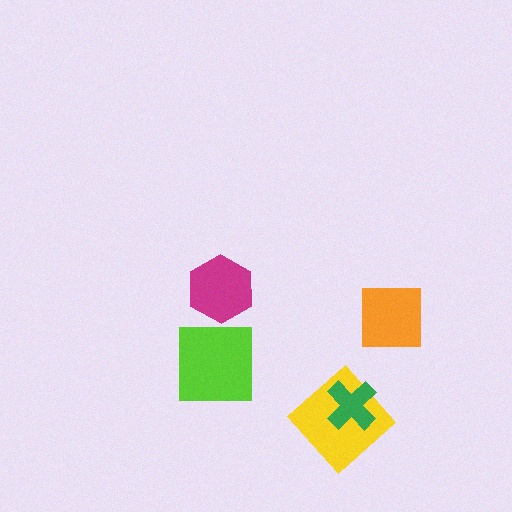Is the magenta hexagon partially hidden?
No, no other shape covers it.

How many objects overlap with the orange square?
0 objects overlap with the orange square.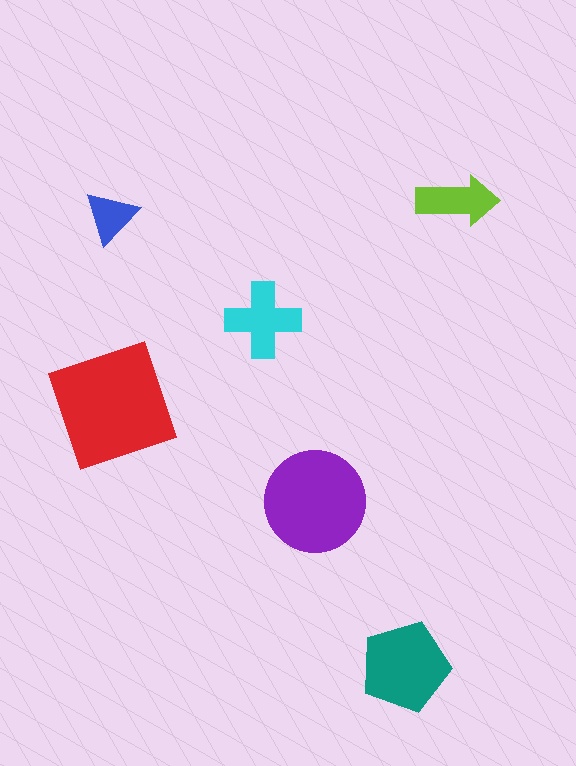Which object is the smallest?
The blue triangle.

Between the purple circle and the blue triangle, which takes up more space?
The purple circle.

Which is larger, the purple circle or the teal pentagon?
The purple circle.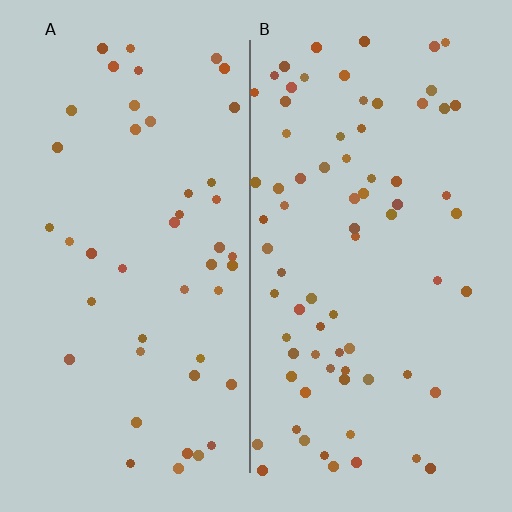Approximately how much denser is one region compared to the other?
Approximately 1.6× — region B over region A.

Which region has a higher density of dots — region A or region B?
B (the right).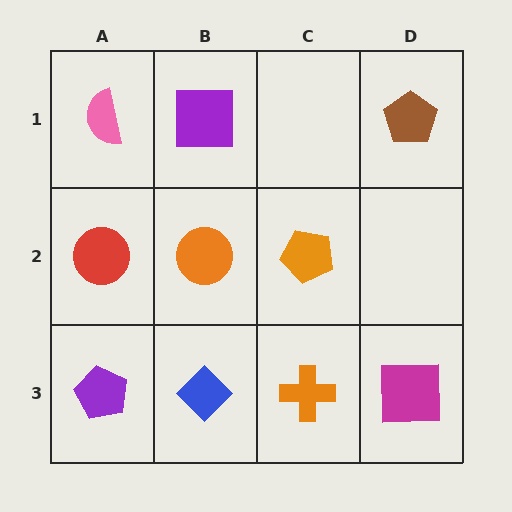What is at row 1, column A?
A pink semicircle.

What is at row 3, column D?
A magenta square.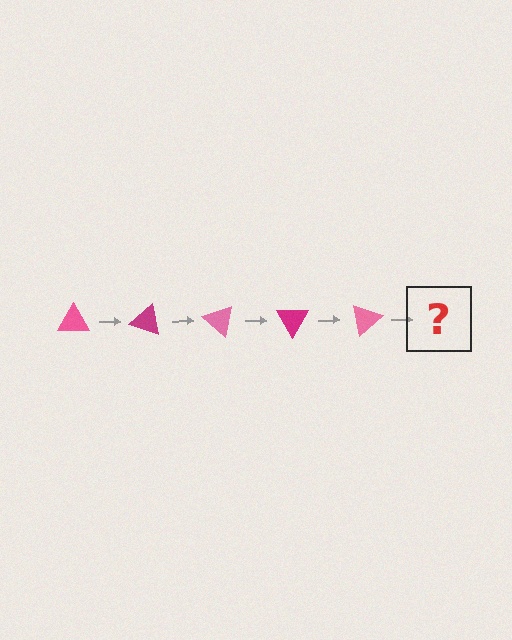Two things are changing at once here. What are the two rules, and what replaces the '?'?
The two rules are that it rotates 20 degrees each step and the color cycles through pink and magenta. The '?' should be a magenta triangle, rotated 100 degrees from the start.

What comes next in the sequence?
The next element should be a magenta triangle, rotated 100 degrees from the start.